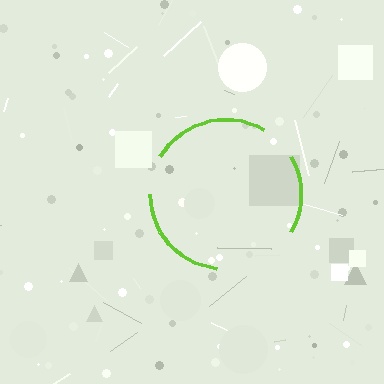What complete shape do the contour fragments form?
The contour fragments form a circle.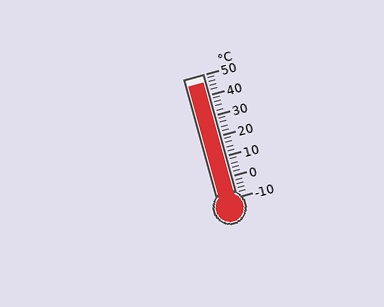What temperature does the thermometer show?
The thermometer shows approximately 46°C.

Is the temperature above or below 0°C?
The temperature is above 0°C.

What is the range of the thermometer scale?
The thermometer scale ranges from -10°C to 50°C.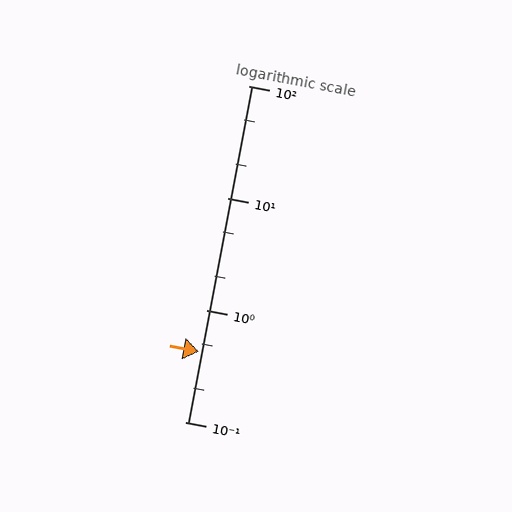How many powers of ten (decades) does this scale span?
The scale spans 3 decades, from 0.1 to 100.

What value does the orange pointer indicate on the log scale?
The pointer indicates approximately 0.42.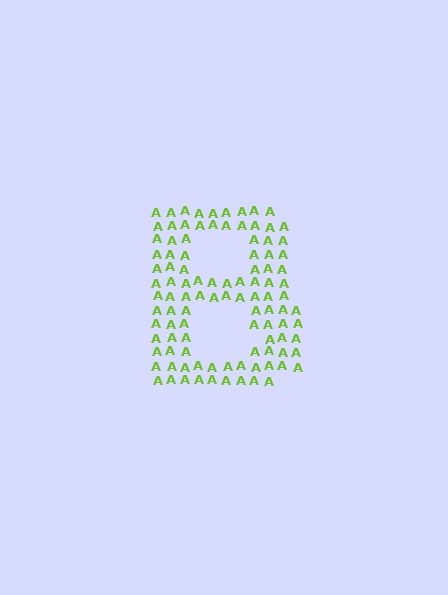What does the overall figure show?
The overall figure shows the letter B.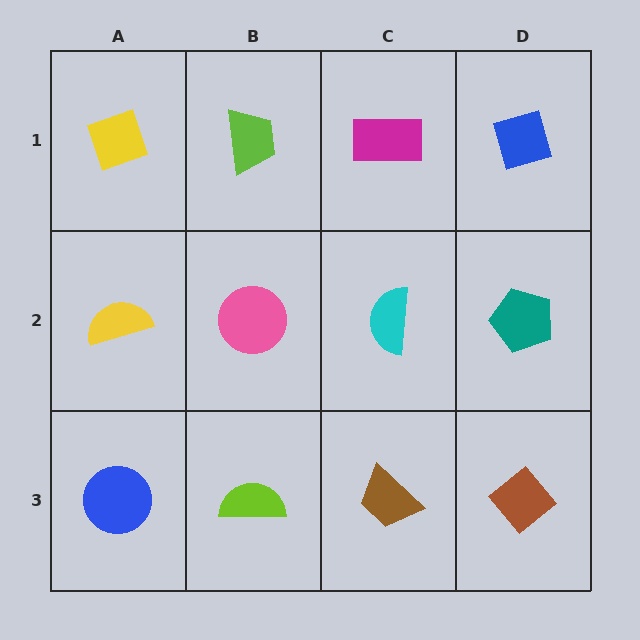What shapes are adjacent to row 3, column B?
A pink circle (row 2, column B), a blue circle (row 3, column A), a brown trapezoid (row 3, column C).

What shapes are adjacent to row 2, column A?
A yellow diamond (row 1, column A), a blue circle (row 3, column A), a pink circle (row 2, column B).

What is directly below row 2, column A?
A blue circle.